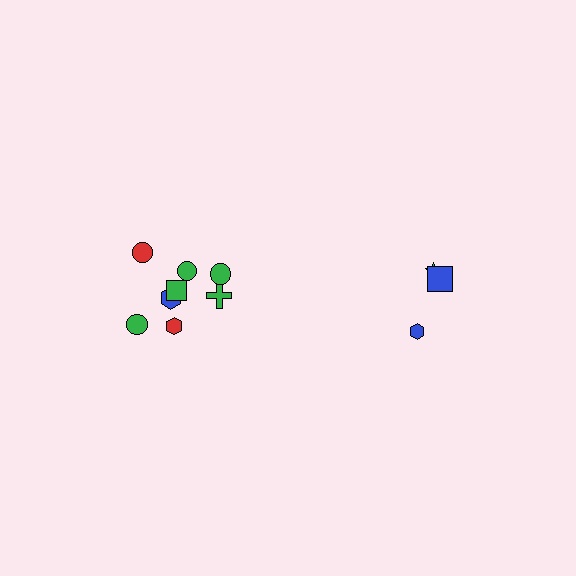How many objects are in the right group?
There are 3 objects.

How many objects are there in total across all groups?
There are 11 objects.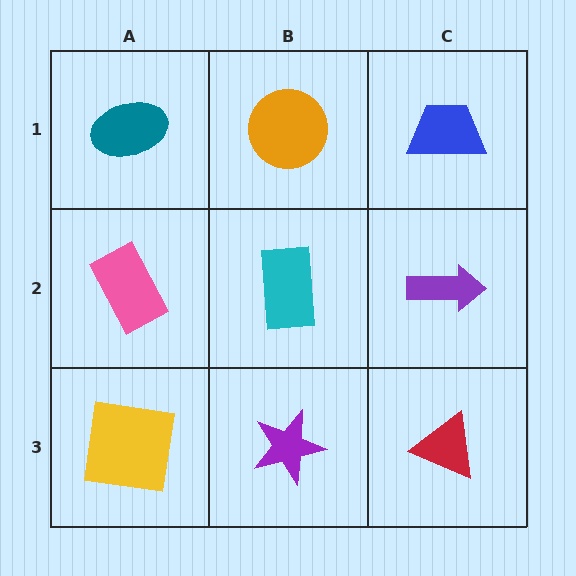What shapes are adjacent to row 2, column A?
A teal ellipse (row 1, column A), a yellow square (row 3, column A), a cyan rectangle (row 2, column B).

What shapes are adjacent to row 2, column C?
A blue trapezoid (row 1, column C), a red triangle (row 3, column C), a cyan rectangle (row 2, column B).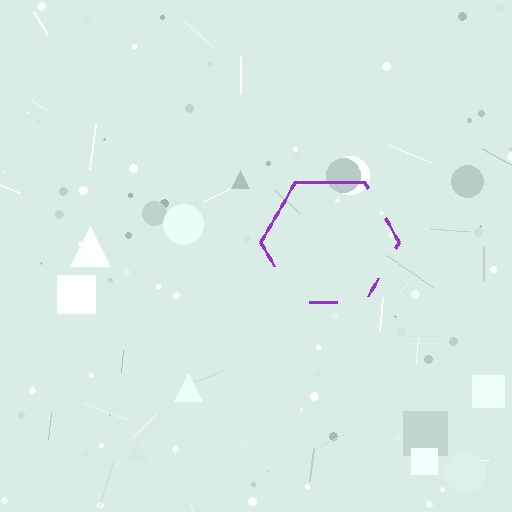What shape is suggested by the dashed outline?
The dashed outline suggests a hexagon.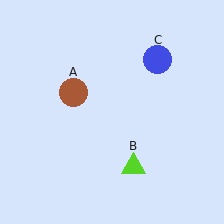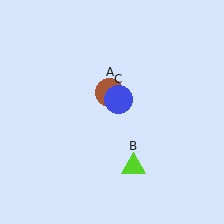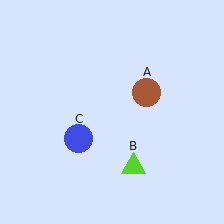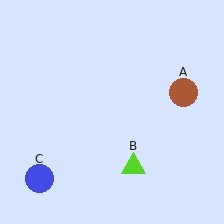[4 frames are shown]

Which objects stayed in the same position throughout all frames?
Lime triangle (object B) remained stationary.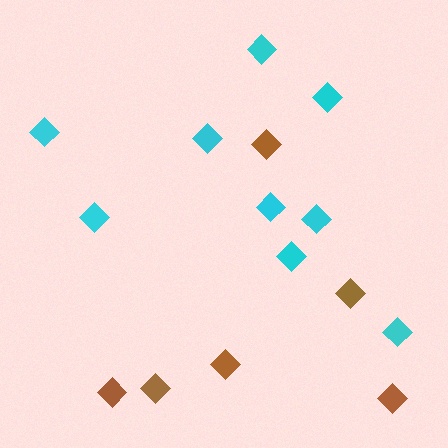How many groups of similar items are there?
There are 2 groups: one group of brown diamonds (6) and one group of cyan diamonds (9).